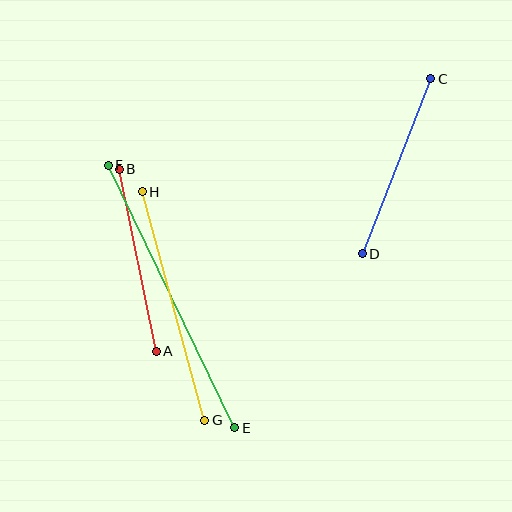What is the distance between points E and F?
The distance is approximately 292 pixels.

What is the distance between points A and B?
The distance is approximately 186 pixels.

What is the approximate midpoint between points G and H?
The midpoint is at approximately (174, 306) pixels.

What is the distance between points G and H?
The distance is approximately 237 pixels.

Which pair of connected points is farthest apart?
Points E and F are farthest apart.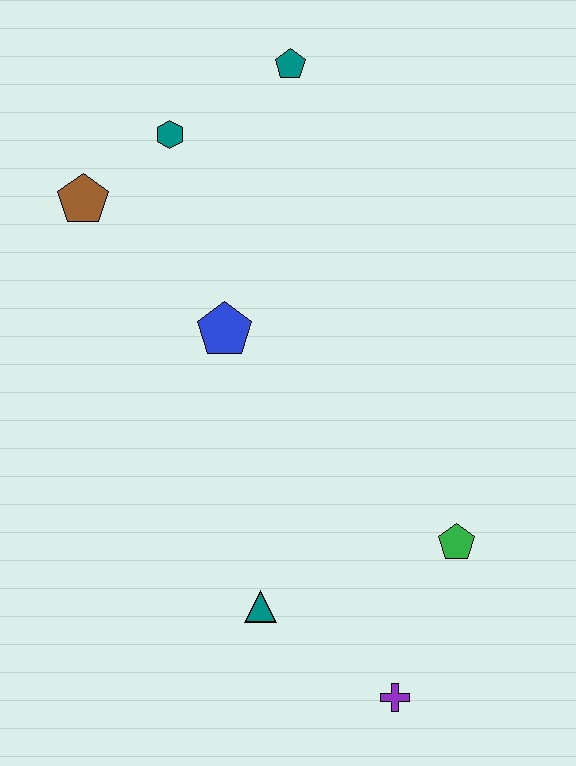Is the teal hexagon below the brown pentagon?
No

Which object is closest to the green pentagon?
The purple cross is closest to the green pentagon.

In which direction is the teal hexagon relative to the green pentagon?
The teal hexagon is above the green pentagon.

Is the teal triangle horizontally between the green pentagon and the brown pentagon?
Yes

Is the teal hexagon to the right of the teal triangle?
No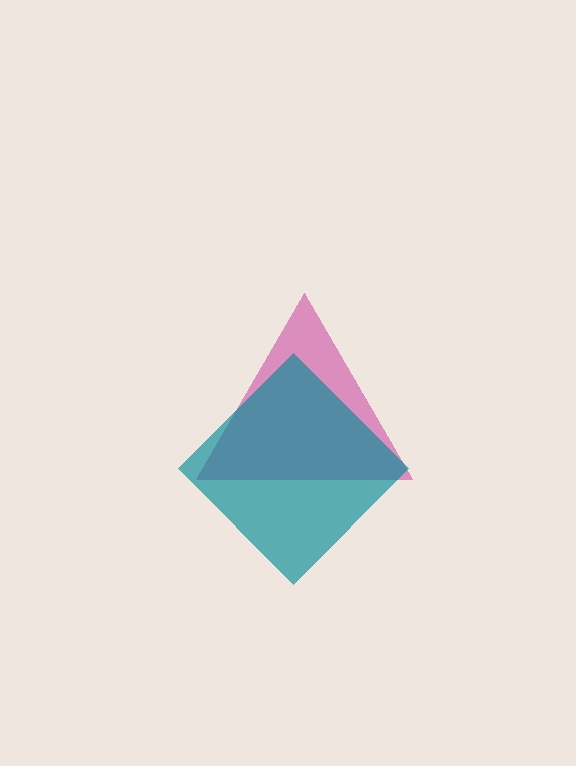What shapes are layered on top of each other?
The layered shapes are: a magenta triangle, a teal diamond.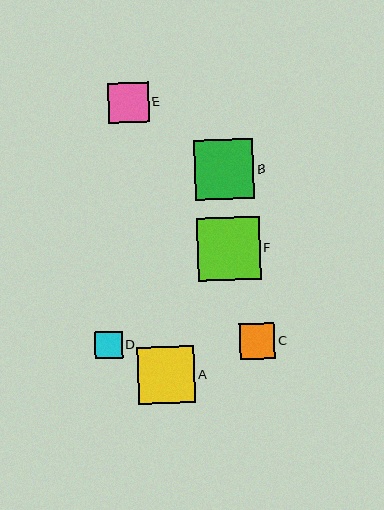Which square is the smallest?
Square D is the smallest with a size of approximately 27 pixels.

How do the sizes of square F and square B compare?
Square F and square B are approximately the same size.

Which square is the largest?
Square F is the largest with a size of approximately 63 pixels.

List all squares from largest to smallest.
From largest to smallest: F, B, A, E, C, D.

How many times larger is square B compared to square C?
Square B is approximately 1.7 times the size of square C.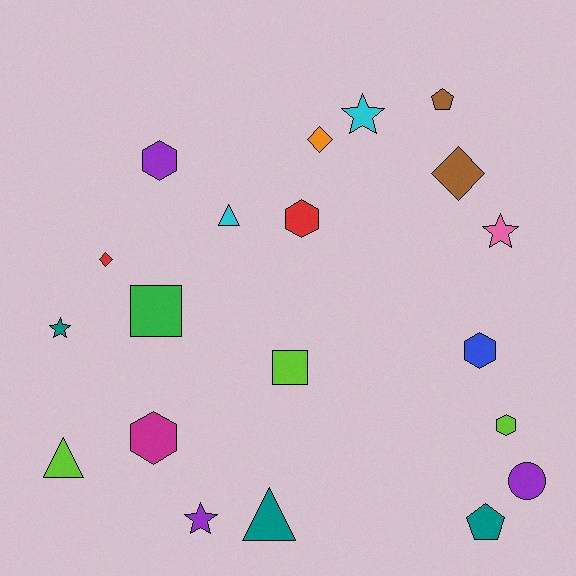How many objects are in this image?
There are 20 objects.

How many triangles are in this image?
There are 3 triangles.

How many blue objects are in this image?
There is 1 blue object.